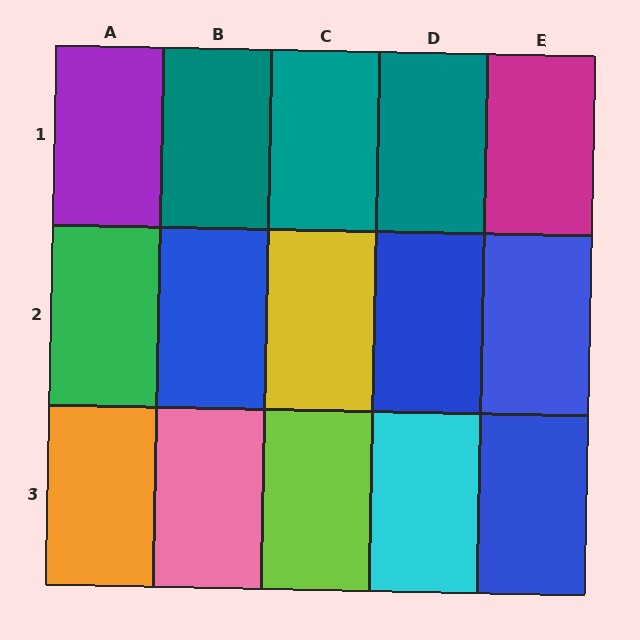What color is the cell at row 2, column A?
Green.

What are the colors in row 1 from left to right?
Purple, teal, teal, teal, magenta.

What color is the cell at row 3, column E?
Blue.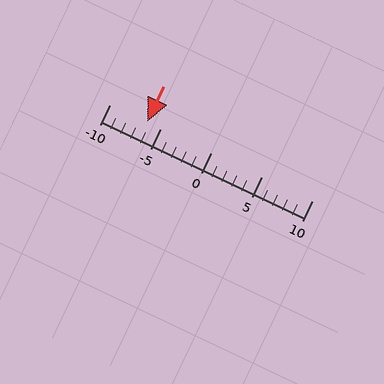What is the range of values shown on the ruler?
The ruler shows values from -10 to 10.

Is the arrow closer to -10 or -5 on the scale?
The arrow is closer to -5.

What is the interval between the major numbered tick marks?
The major tick marks are spaced 5 units apart.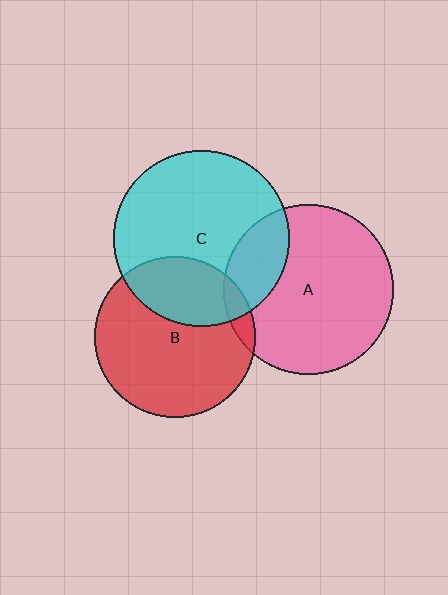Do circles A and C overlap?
Yes.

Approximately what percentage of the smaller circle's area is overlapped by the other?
Approximately 20%.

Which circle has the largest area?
Circle C (cyan).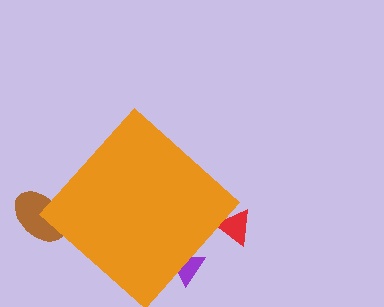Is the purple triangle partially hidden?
Yes, the purple triangle is partially hidden behind the orange diamond.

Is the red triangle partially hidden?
Yes, the red triangle is partially hidden behind the orange diamond.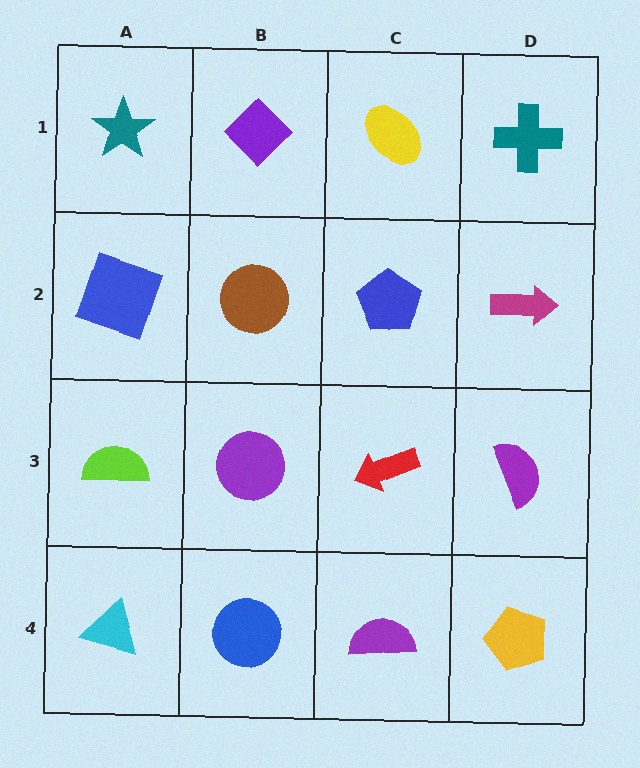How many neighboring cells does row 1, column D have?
2.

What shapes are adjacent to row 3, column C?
A blue pentagon (row 2, column C), a purple semicircle (row 4, column C), a purple circle (row 3, column B), a purple semicircle (row 3, column D).